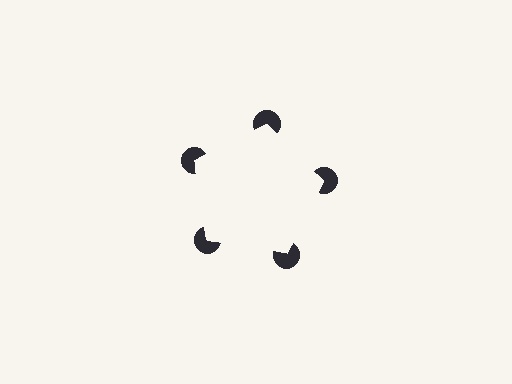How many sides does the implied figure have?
5 sides.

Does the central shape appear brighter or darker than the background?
It typically appears slightly brighter than the background, even though no actual brightness change is drawn.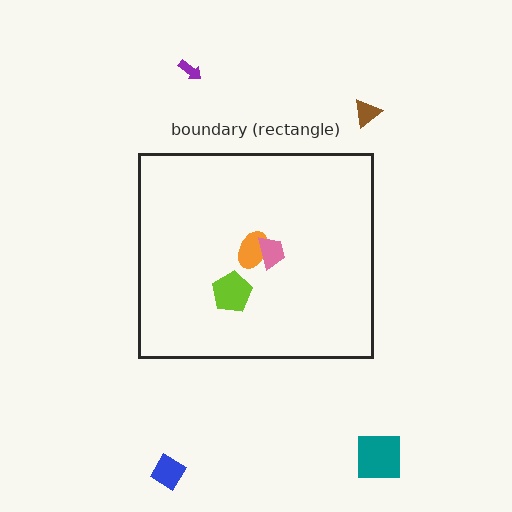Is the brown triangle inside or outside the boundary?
Outside.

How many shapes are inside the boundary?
3 inside, 4 outside.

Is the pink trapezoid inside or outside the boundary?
Inside.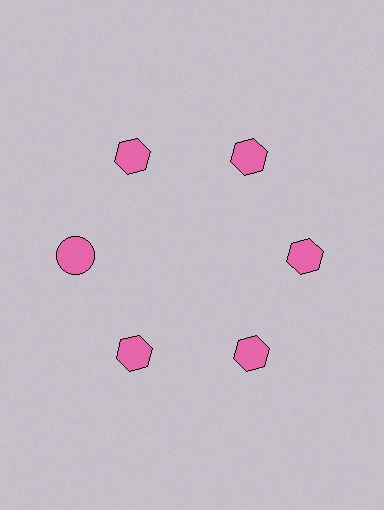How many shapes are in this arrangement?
There are 6 shapes arranged in a ring pattern.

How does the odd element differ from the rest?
It has a different shape: circle instead of hexagon.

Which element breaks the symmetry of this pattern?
The pink circle at roughly the 9 o'clock position breaks the symmetry. All other shapes are pink hexagons.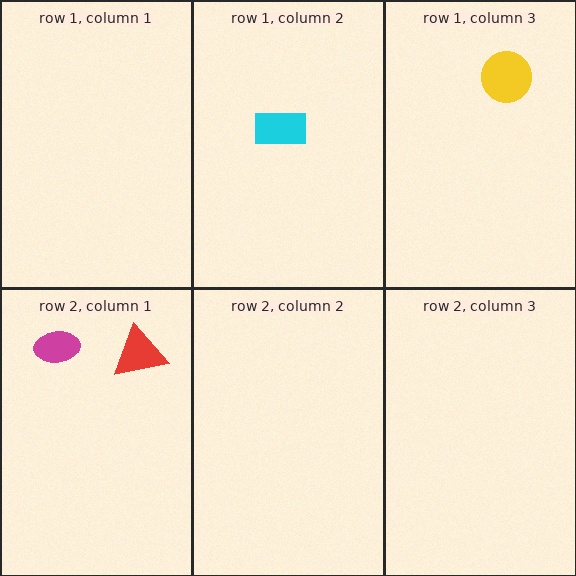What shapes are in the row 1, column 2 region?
The cyan rectangle.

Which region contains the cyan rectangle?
The row 1, column 2 region.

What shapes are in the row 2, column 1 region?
The magenta ellipse, the red triangle.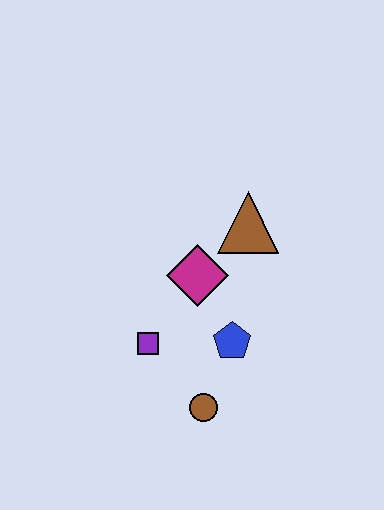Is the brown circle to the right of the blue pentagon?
No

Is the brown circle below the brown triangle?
Yes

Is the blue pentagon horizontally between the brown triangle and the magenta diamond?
Yes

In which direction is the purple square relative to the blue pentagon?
The purple square is to the left of the blue pentagon.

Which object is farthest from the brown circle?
The brown triangle is farthest from the brown circle.